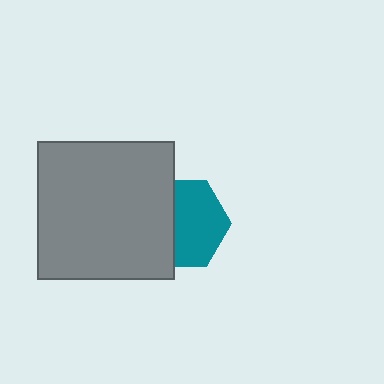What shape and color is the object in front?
The object in front is a gray square.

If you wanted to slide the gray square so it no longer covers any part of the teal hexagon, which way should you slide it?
Slide it left — that is the most direct way to separate the two shapes.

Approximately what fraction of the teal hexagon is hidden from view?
Roughly 42% of the teal hexagon is hidden behind the gray square.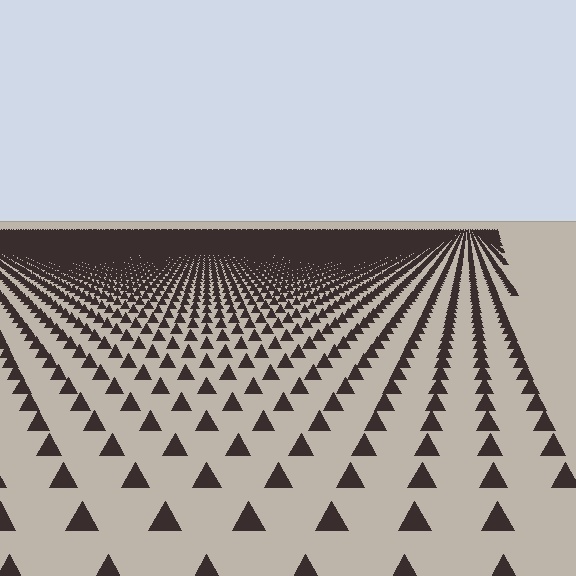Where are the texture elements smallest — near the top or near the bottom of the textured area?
Near the top.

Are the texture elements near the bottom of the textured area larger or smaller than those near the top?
Larger. Near the bottom, elements are closer to the viewer and appear at a bigger on-screen size.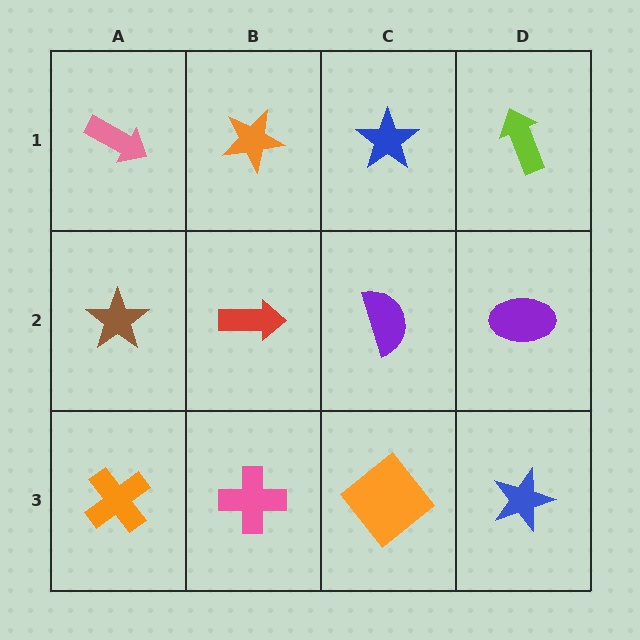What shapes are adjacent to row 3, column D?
A purple ellipse (row 2, column D), an orange diamond (row 3, column C).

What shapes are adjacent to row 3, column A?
A brown star (row 2, column A), a pink cross (row 3, column B).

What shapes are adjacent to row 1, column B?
A red arrow (row 2, column B), a pink arrow (row 1, column A), a blue star (row 1, column C).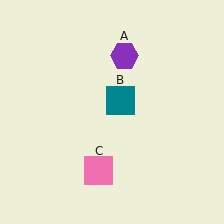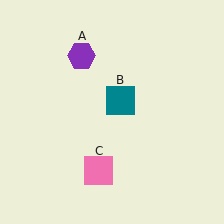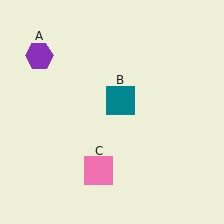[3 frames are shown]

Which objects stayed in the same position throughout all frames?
Teal square (object B) and pink square (object C) remained stationary.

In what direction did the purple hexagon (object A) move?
The purple hexagon (object A) moved left.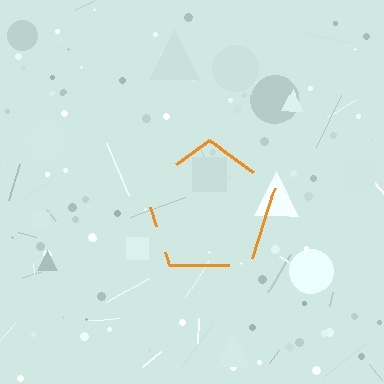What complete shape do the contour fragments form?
The contour fragments form a pentagon.